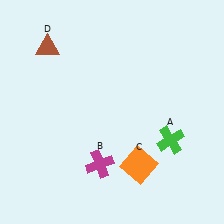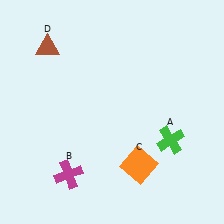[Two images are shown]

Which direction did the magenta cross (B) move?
The magenta cross (B) moved left.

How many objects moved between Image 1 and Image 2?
1 object moved between the two images.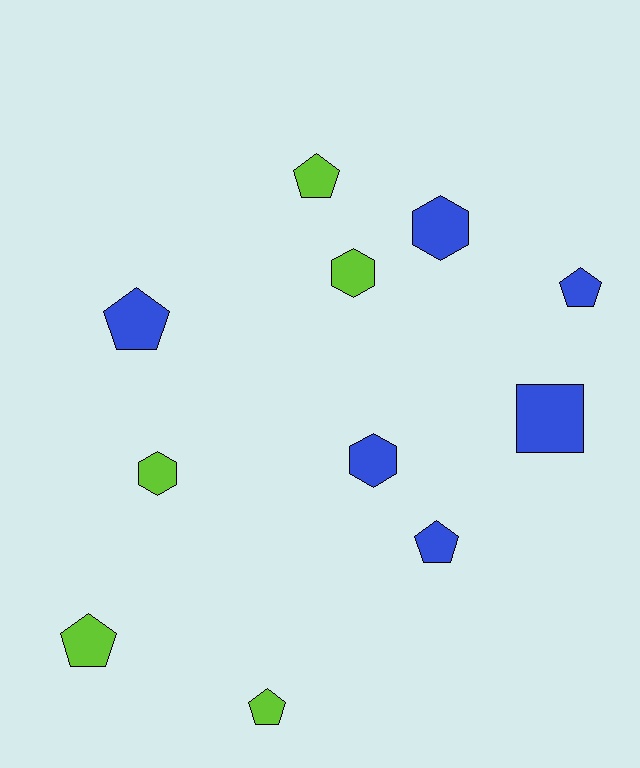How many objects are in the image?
There are 11 objects.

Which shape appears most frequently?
Pentagon, with 6 objects.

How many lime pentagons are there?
There are 3 lime pentagons.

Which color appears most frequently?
Blue, with 6 objects.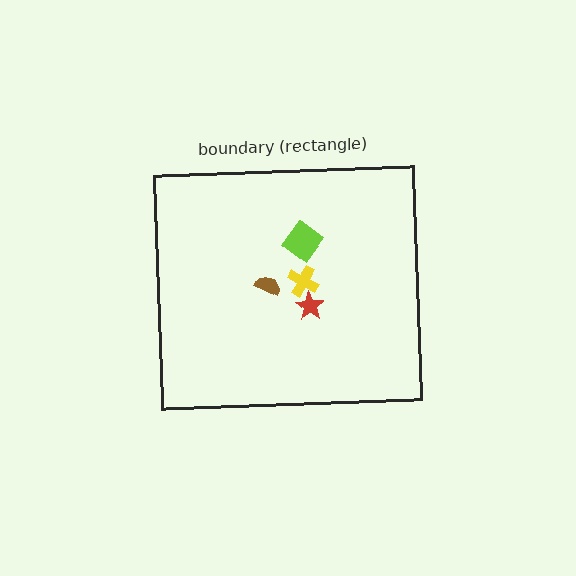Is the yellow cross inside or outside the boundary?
Inside.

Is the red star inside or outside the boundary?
Inside.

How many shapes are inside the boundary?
4 inside, 0 outside.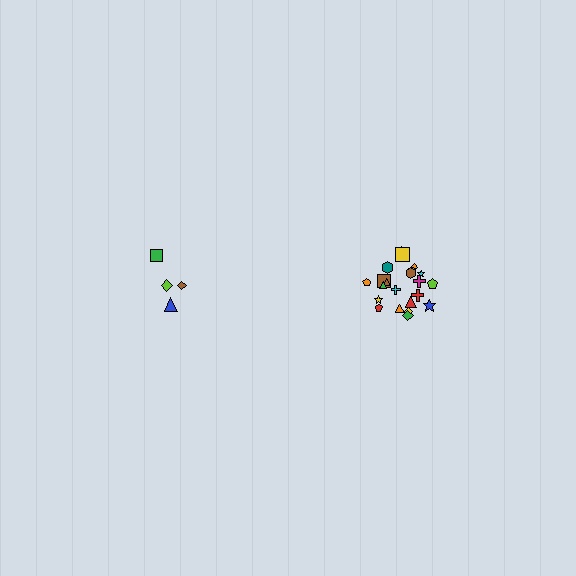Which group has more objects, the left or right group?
The right group.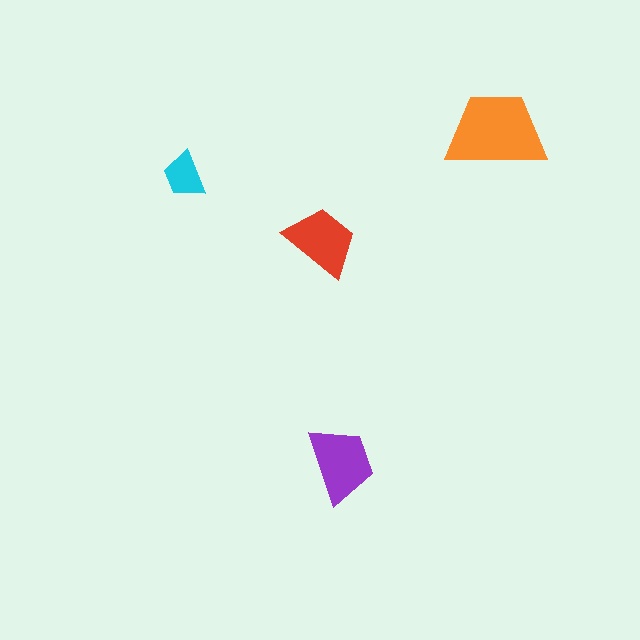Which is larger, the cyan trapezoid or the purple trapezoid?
The purple one.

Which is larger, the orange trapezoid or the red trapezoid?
The orange one.